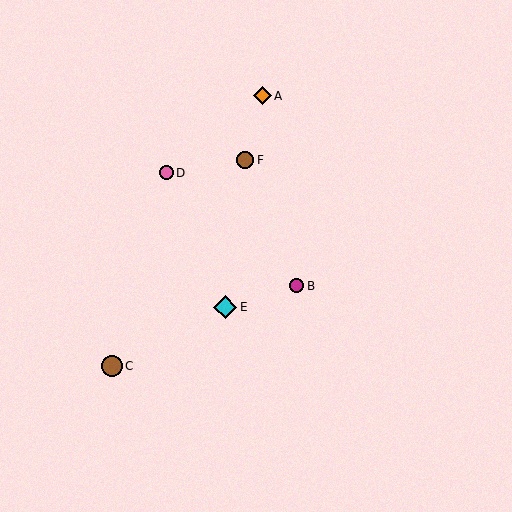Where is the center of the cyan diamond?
The center of the cyan diamond is at (225, 307).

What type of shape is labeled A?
Shape A is an orange diamond.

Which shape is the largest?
The cyan diamond (labeled E) is the largest.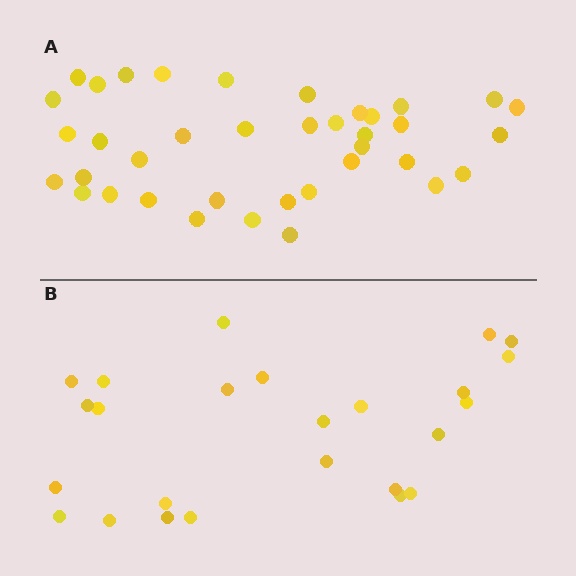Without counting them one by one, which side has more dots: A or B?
Region A (the top region) has more dots.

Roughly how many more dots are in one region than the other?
Region A has approximately 15 more dots than region B.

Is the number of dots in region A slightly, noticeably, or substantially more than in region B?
Region A has substantially more. The ratio is roughly 1.5 to 1.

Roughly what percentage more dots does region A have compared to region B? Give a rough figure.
About 50% more.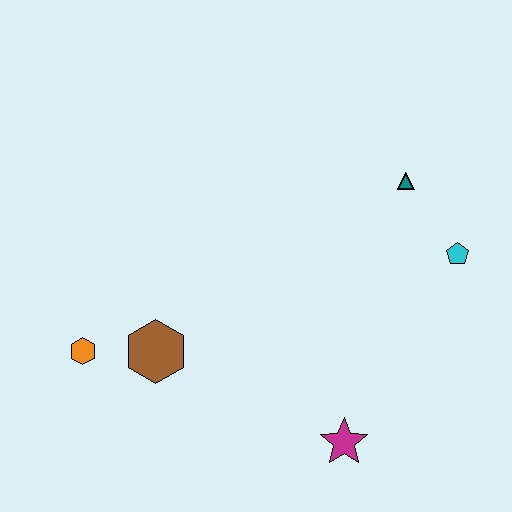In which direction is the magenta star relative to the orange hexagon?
The magenta star is to the right of the orange hexagon.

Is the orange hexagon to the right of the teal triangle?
No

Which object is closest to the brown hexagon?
The orange hexagon is closest to the brown hexagon.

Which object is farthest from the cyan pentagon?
The orange hexagon is farthest from the cyan pentagon.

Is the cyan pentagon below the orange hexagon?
No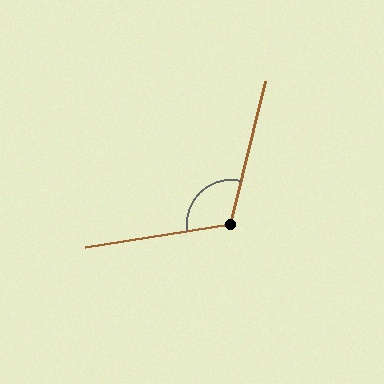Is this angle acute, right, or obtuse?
It is obtuse.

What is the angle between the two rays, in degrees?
Approximately 113 degrees.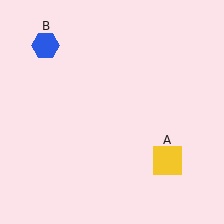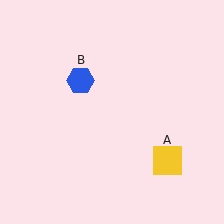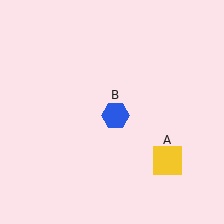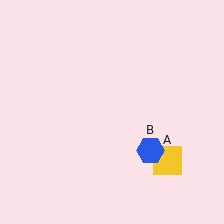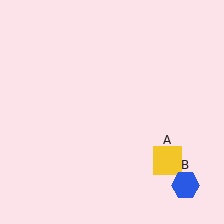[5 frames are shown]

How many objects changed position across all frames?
1 object changed position: blue hexagon (object B).